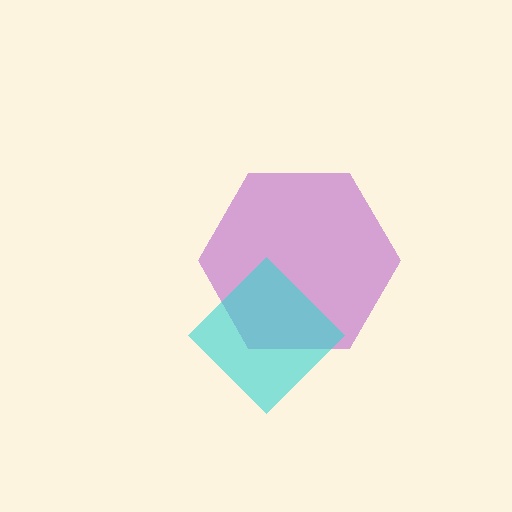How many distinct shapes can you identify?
There are 2 distinct shapes: a purple hexagon, a cyan diamond.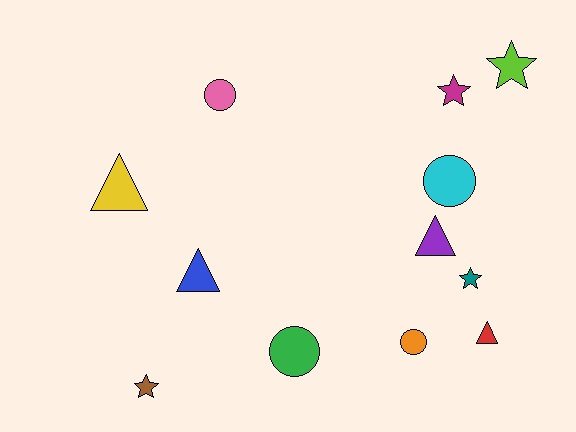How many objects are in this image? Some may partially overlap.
There are 12 objects.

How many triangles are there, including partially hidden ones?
There are 4 triangles.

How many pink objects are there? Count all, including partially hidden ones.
There is 1 pink object.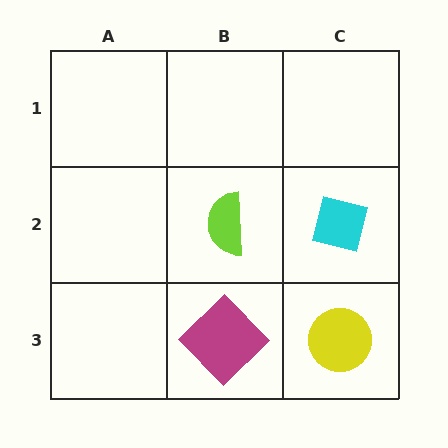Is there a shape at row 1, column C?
No, that cell is empty.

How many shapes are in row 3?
2 shapes.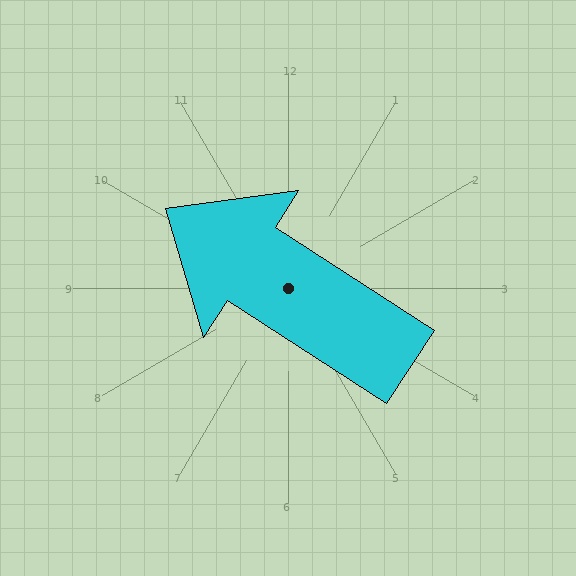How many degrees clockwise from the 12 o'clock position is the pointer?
Approximately 303 degrees.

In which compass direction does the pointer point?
Northwest.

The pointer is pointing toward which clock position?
Roughly 10 o'clock.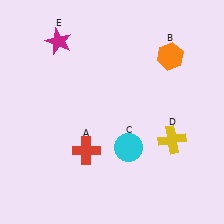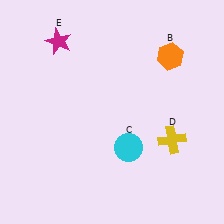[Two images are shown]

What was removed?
The red cross (A) was removed in Image 2.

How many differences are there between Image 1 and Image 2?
There is 1 difference between the two images.